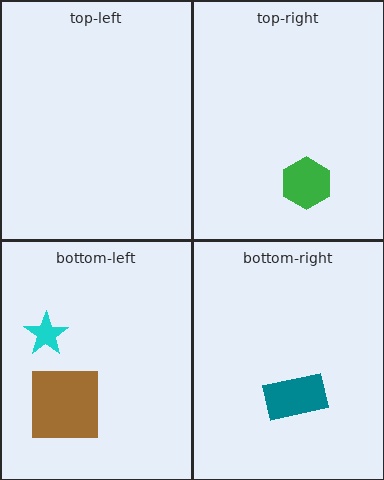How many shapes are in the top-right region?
1.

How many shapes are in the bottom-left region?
2.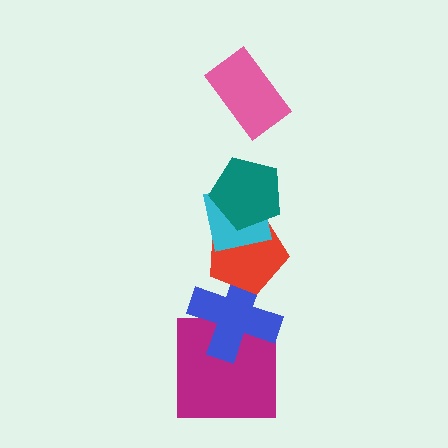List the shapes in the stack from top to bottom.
From top to bottom: the pink rectangle, the teal pentagon, the cyan square, the red pentagon, the blue cross, the magenta square.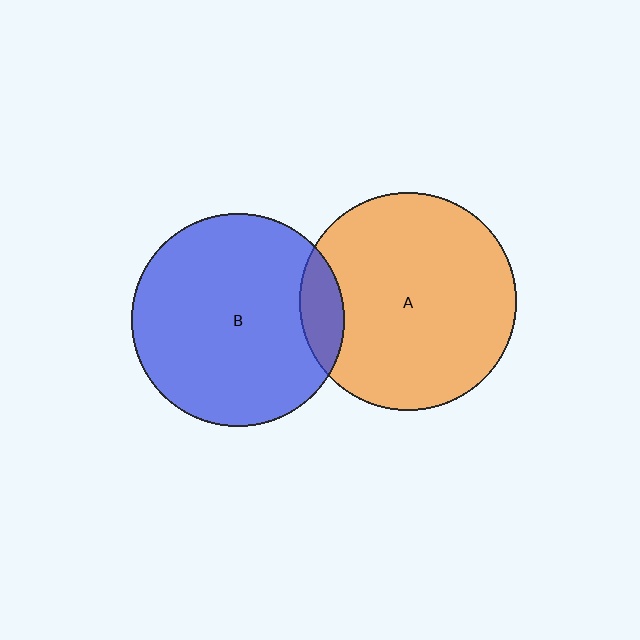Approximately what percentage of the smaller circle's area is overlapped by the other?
Approximately 10%.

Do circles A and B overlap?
Yes.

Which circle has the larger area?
Circle A (orange).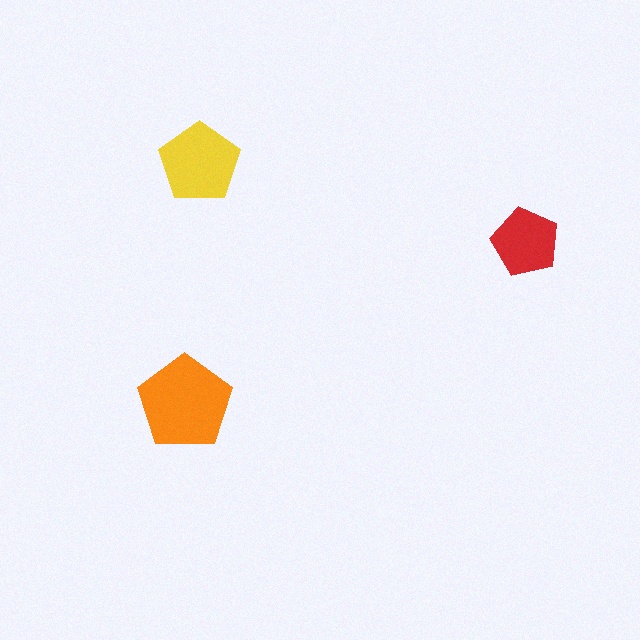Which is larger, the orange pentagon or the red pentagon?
The orange one.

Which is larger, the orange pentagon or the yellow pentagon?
The orange one.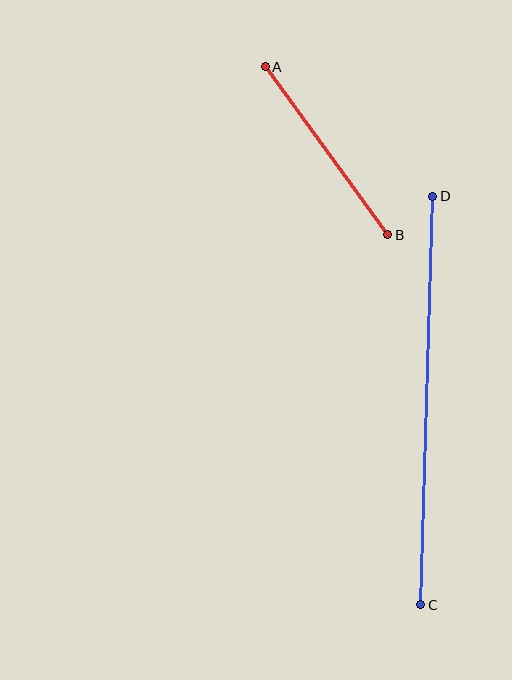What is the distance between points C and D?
The distance is approximately 409 pixels.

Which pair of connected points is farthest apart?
Points C and D are farthest apart.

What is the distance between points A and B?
The distance is approximately 208 pixels.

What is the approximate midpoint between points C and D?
The midpoint is at approximately (427, 400) pixels.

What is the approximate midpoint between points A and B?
The midpoint is at approximately (327, 151) pixels.